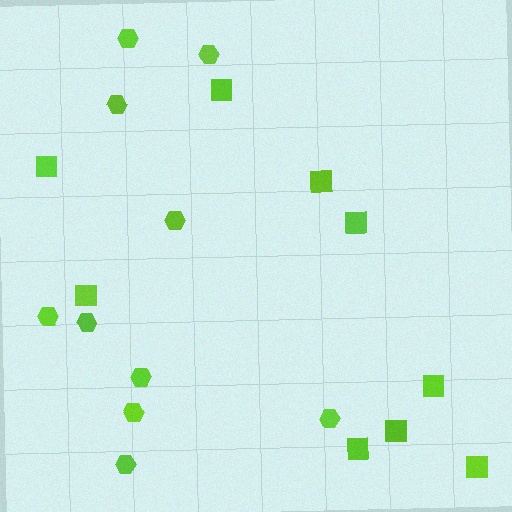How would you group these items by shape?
There are 2 groups: one group of squares (9) and one group of hexagons (10).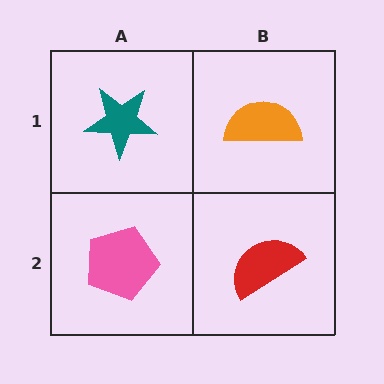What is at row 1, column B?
An orange semicircle.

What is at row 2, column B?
A red semicircle.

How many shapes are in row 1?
2 shapes.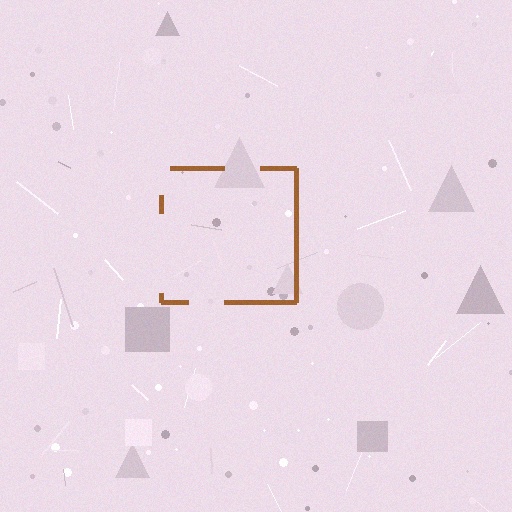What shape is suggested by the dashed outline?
The dashed outline suggests a square.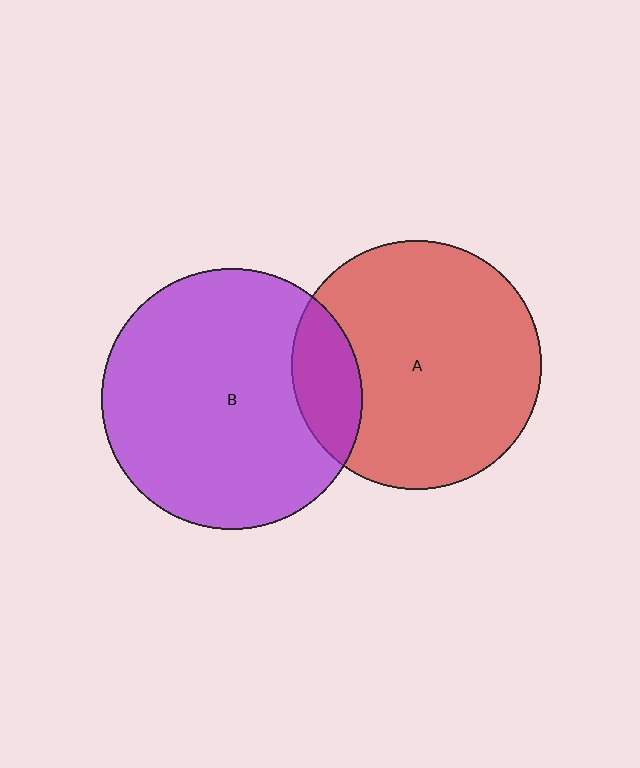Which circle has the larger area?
Circle B (purple).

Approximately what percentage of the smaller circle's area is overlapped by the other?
Approximately 15%.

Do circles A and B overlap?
Yes.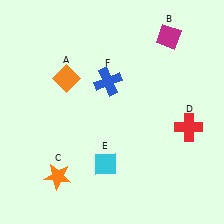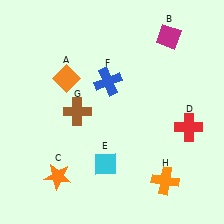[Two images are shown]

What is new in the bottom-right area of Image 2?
An orange cross (H) was added in the bottom-right area of Image 2.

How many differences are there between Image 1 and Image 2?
There are 2 differences between the two images.